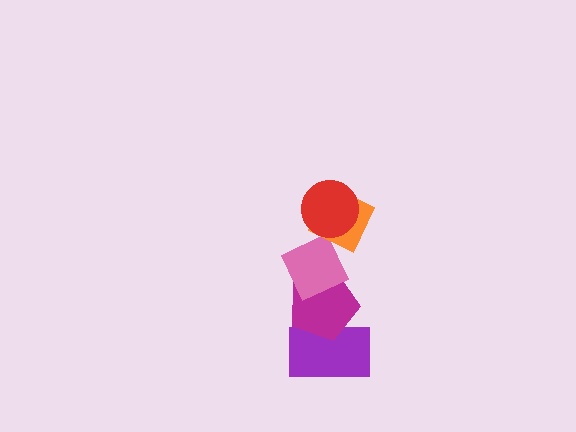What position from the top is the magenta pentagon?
The magenta pentagon is 4th from the top.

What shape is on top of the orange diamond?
The red circle is on top of the orange diamond.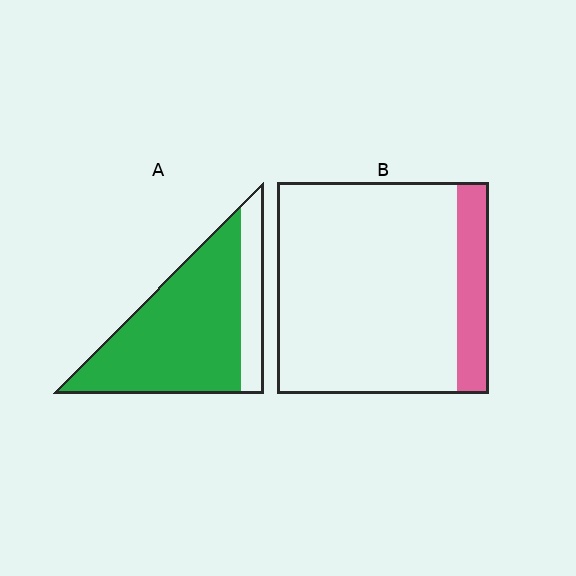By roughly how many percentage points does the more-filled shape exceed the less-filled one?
By roughly 65 percentage points (A over B).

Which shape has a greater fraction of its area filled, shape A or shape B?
Shape A.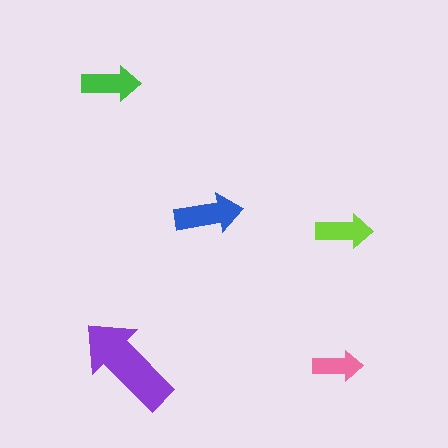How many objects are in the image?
There are 5 objects in the image.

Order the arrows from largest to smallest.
the purple one, the blue one, the green one, the lime one, the pink one.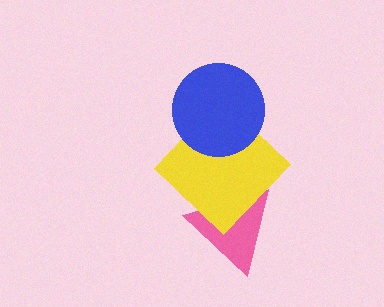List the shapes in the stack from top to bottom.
From top to bottom: the blue circle, the yellow diamond, the pink triangle.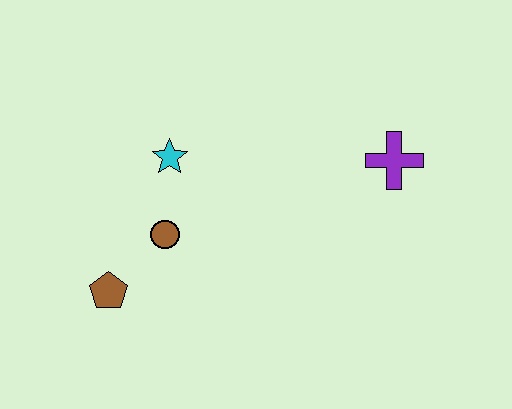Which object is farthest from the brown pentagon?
The purple cross is farthest from the brown pentagon.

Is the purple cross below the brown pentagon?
No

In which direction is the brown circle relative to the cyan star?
The brown circle is below the cyan star.